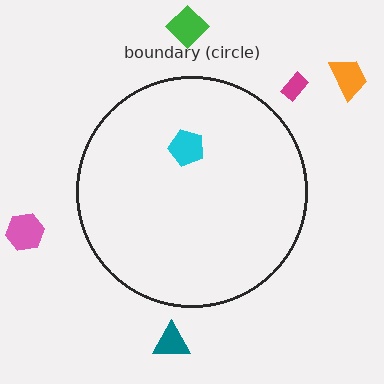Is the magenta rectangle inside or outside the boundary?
Outside.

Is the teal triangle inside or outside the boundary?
Outside.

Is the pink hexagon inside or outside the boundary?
Outside.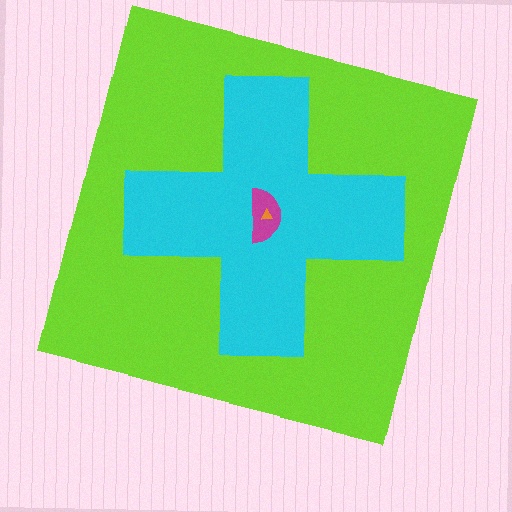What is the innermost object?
The orange triangle.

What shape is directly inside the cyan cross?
The magenta semicircle.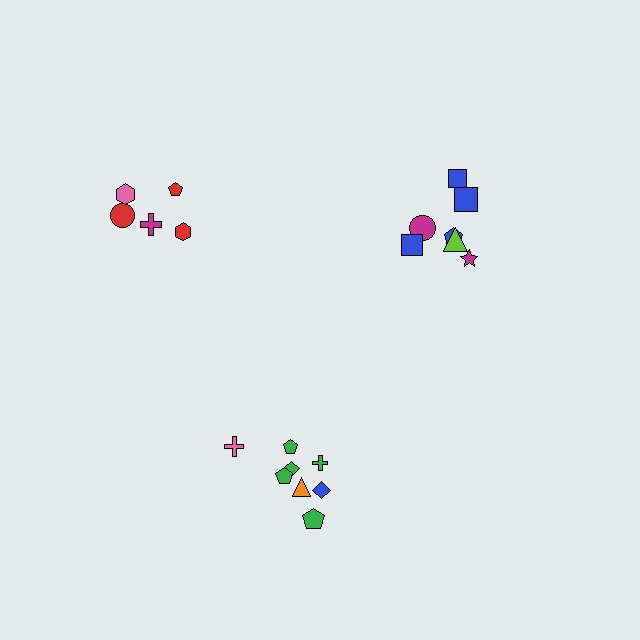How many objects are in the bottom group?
There are 8 objects.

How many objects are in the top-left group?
There are 5 objects.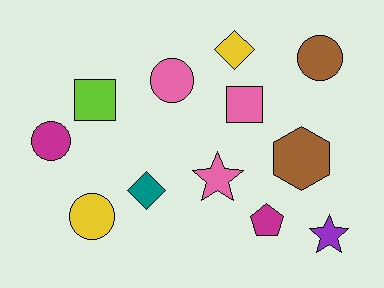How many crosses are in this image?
There are no crosses.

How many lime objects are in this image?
There is 1 lime object.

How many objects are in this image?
There are 12 objects.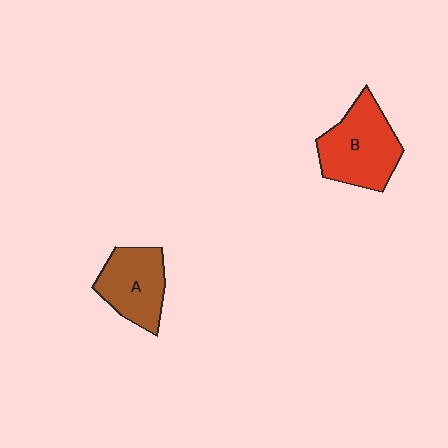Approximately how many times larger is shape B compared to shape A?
Approximately 1.2 times.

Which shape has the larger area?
Shape B (red).